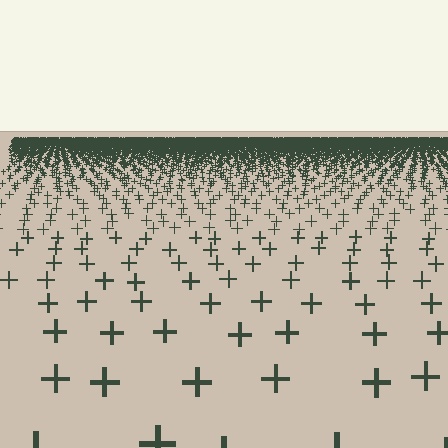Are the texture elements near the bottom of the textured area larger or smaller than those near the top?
Larger. Near the bottom, elements are closer to the viewer and appear at a bigger on-screen size.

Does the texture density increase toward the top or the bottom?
Density increases toward the top.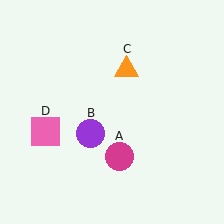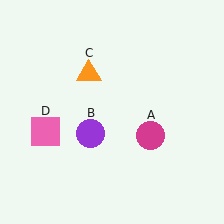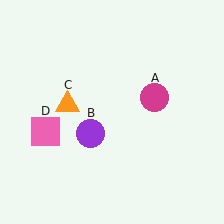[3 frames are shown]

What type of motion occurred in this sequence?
The magenta circle (object A), orange triangle (object C) rotated counterclockwise around the center of the scene.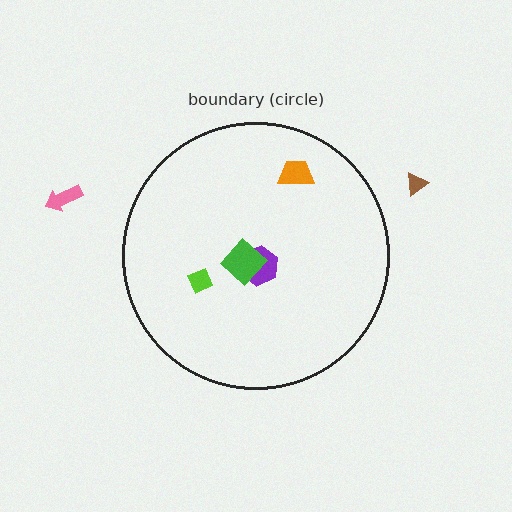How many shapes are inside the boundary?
4 inside, 2 outside.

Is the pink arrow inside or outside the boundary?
Outside.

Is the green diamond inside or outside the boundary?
Inside.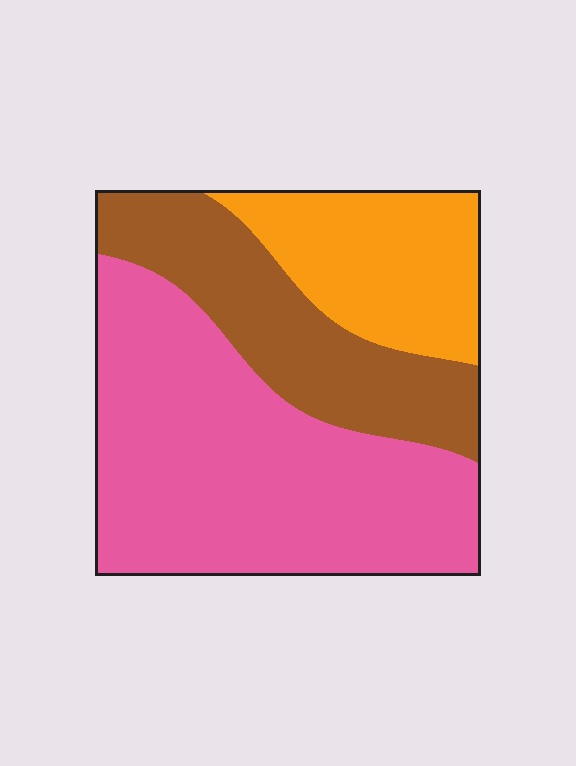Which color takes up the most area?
Pink, at roughly 50%.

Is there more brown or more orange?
Brown.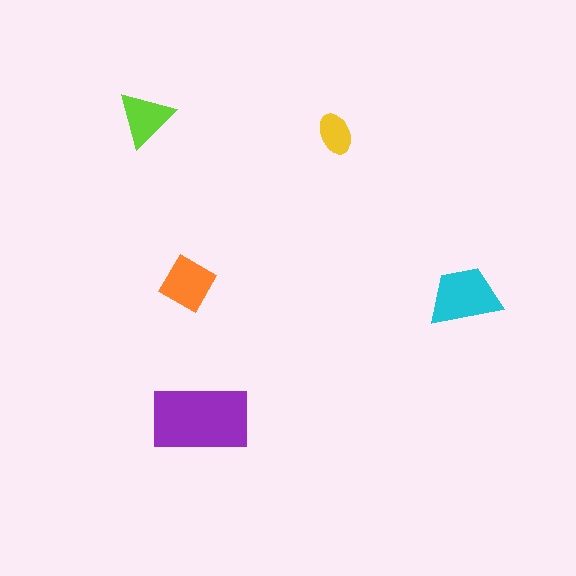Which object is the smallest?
The yellow ellipse.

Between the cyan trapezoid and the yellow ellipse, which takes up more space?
The cyan trapezoid.